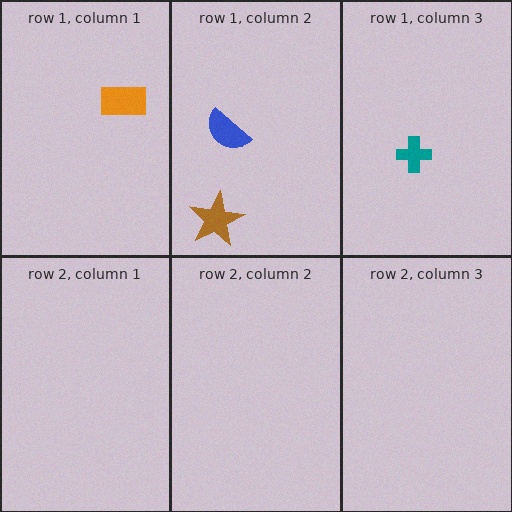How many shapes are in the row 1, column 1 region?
1.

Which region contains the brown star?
The row 1, column 2 region.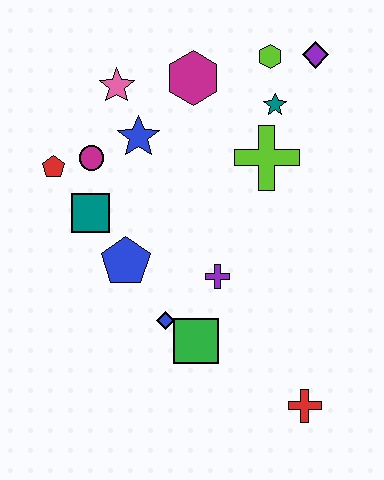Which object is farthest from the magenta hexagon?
The red cross is farthest from the magenta hexagon.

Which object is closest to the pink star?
The blue star is closest to the pink star.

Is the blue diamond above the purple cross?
No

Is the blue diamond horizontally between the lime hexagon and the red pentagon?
Yes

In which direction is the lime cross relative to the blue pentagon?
The lime cross is to the right of the blue pentagon.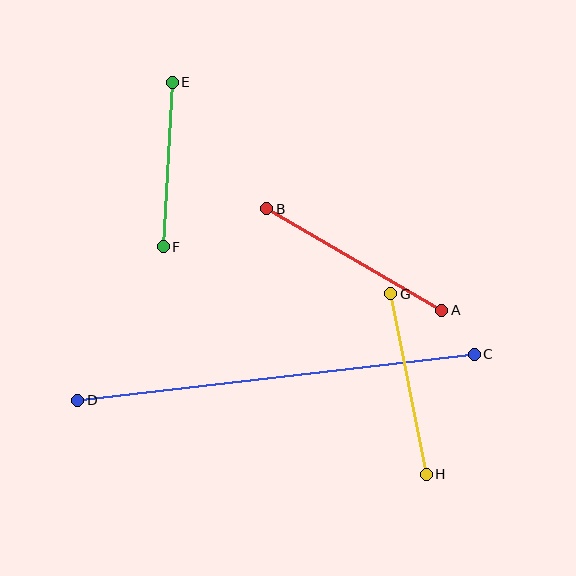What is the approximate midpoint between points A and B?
The midpoint is at approximately (354, 260) pixels.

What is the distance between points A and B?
The distance is approximately 202 pixels.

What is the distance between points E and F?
The distance is approximately 165 pixels.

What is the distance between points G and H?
The distance is approximately 184 pixels.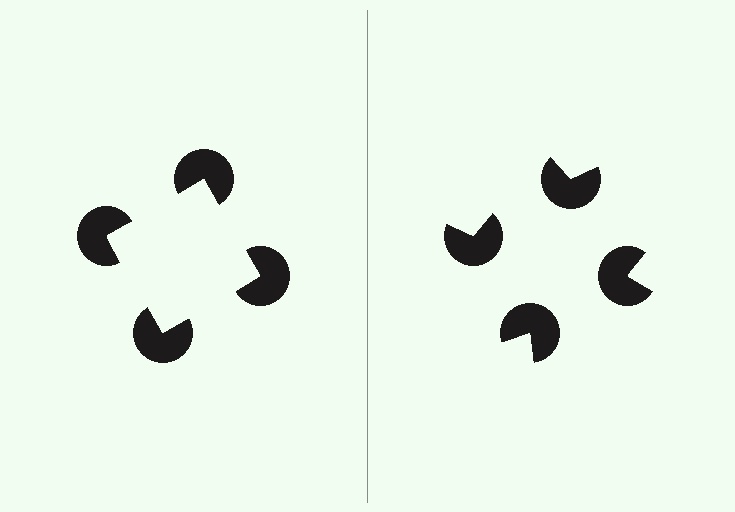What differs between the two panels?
The pac-man discs are positioned identically on both sides; only the wedge orientations differ. On the left they align to a square; on the right they are misaligned.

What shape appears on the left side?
An illusory square.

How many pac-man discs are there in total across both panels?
8 — 4 on each side.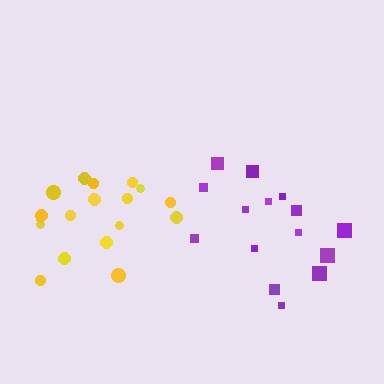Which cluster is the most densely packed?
Yellow.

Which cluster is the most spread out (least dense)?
Purple.